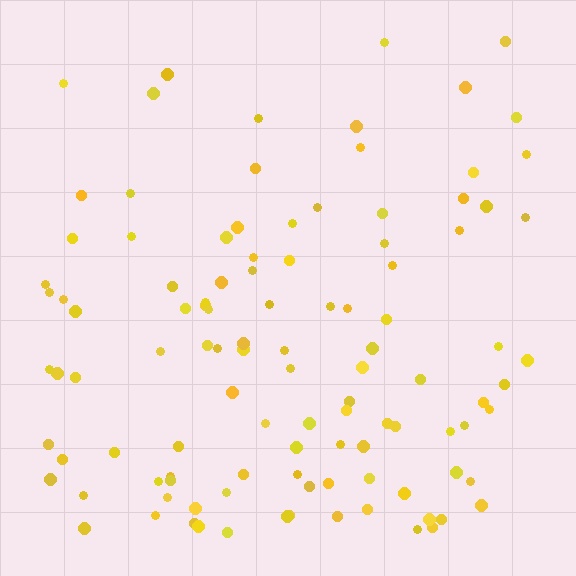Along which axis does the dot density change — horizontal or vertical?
Vertical.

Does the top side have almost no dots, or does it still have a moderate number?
Still a moderate number, just noticeably fewer than the bottom.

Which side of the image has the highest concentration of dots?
The bottom.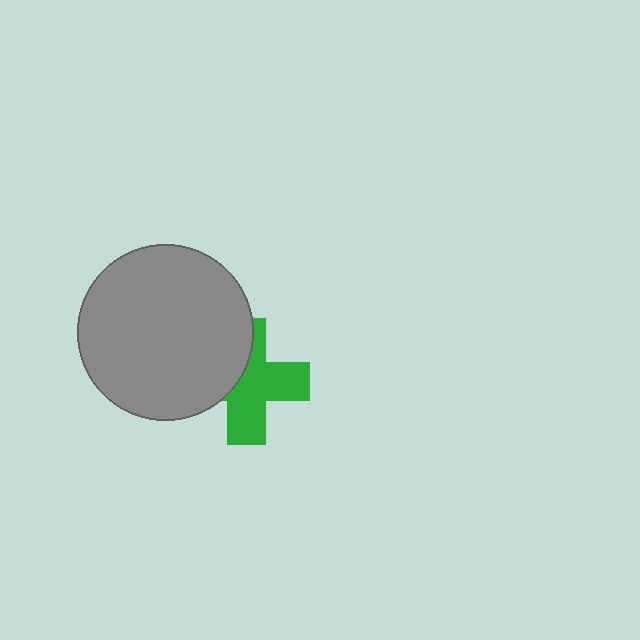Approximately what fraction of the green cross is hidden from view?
Roughly 39% of the green cross is hidden behind the gray circle.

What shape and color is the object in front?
The object in front is a gray circle.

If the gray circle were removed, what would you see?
You would see the complete green cross.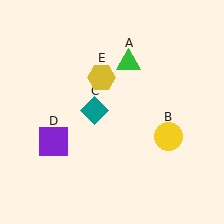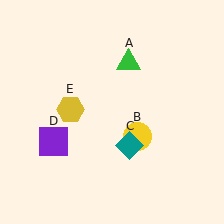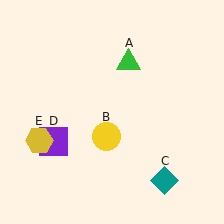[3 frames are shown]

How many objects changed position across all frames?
3 objects changed position: yellow circle (object B), teal diamond (object C), yellow hexagon (object E).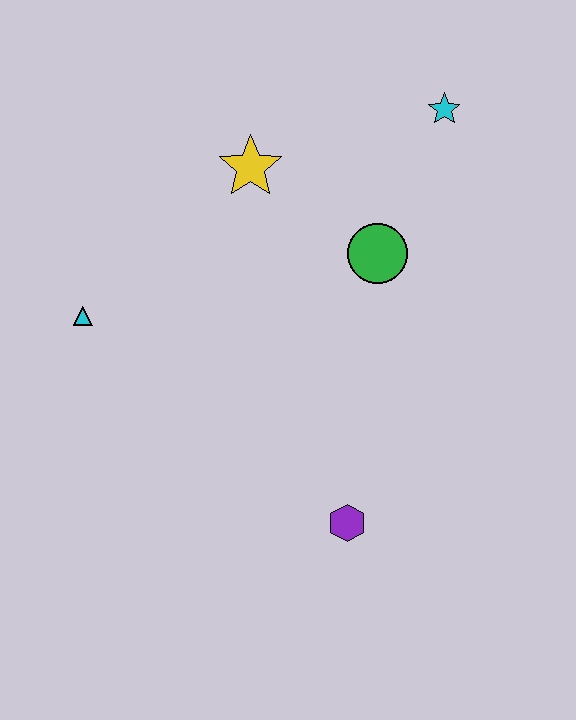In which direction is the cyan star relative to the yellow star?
The cyan star is to the right of the yellow star.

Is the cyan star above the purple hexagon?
Yes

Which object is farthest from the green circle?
The cyan triangle is farthest from the green circle.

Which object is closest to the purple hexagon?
The green circle is closest to the purple hexagon.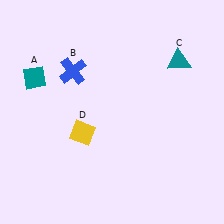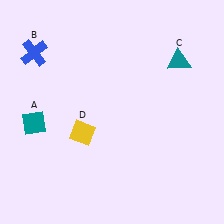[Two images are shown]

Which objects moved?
The objects that moved are: the teal diamond (A), the blue cross (B).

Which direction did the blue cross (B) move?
The blue cross (B) moved left.